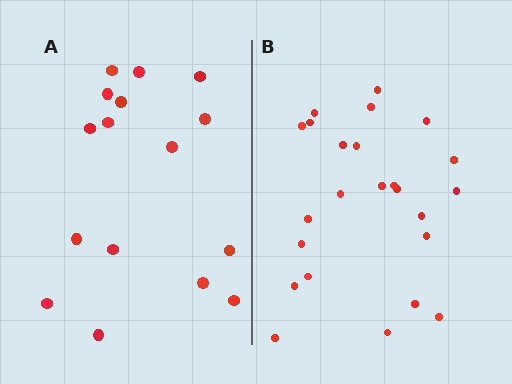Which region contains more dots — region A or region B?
Region B (the right region) has more dots.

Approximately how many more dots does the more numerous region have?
Region B has roughly 8 or so more dots than region A.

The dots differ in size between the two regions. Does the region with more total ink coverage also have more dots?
No. Region A has more total ink coverage because its dots are larger, but region B actually contains more individual dots. Total area can be misleading — the number of items is what matters here.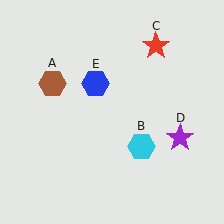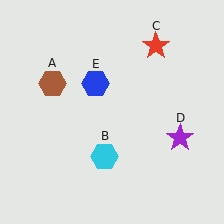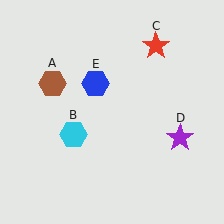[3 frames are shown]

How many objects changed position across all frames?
1 object changed position: cyan hexagon (object B).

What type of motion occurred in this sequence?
The cyan hexagon (object B) rotated clockwise around the center of the scene.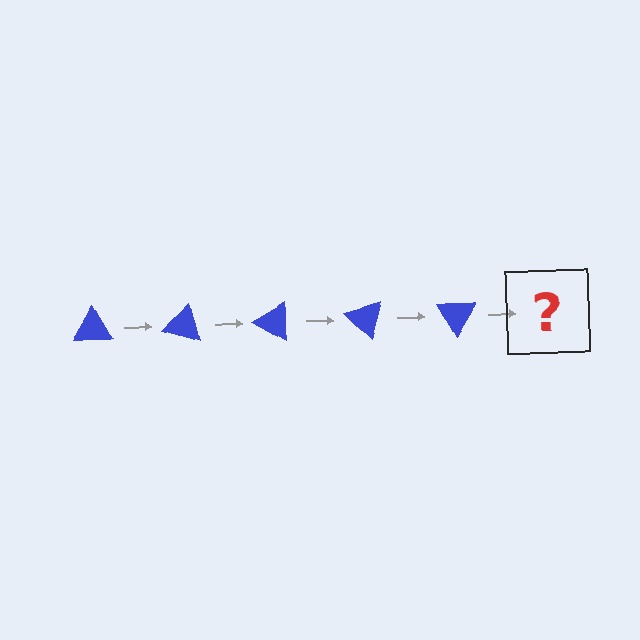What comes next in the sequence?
The next element should be a blue triangle rotated 75 degrees.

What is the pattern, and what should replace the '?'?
The pattern is that the triangle rotates 15 degrees each step. The '?' should be a blue triangle rotated 75 degrees.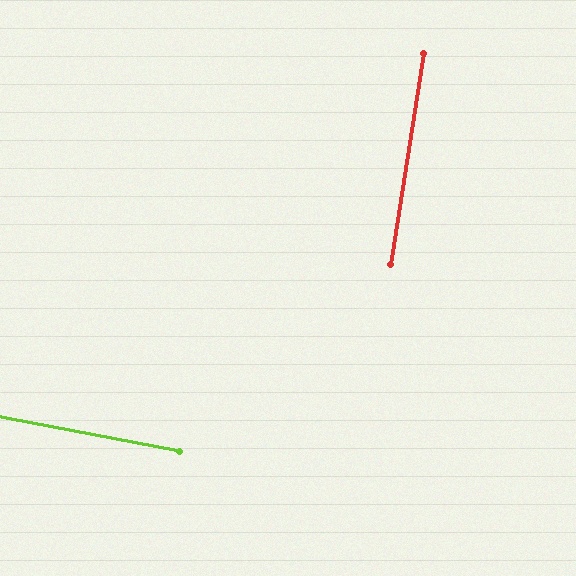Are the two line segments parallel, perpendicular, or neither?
Perpendicular — they meet at approximately 88°.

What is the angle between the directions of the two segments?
Approximately 88 degrees.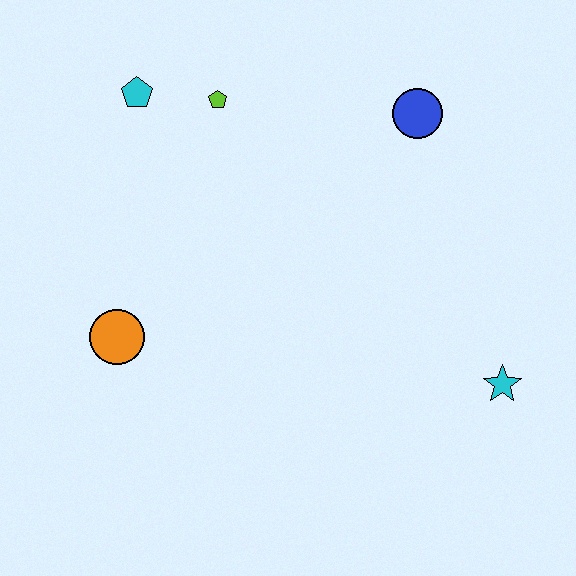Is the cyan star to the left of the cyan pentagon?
No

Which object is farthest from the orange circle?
The cyan star is farthest from the orange circle.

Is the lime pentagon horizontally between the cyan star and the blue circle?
No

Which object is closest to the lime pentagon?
The cyan pentagon is closest to the lime pentagon.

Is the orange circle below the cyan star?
No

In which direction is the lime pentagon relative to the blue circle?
The lime pentagon is to the left of the blue circle.